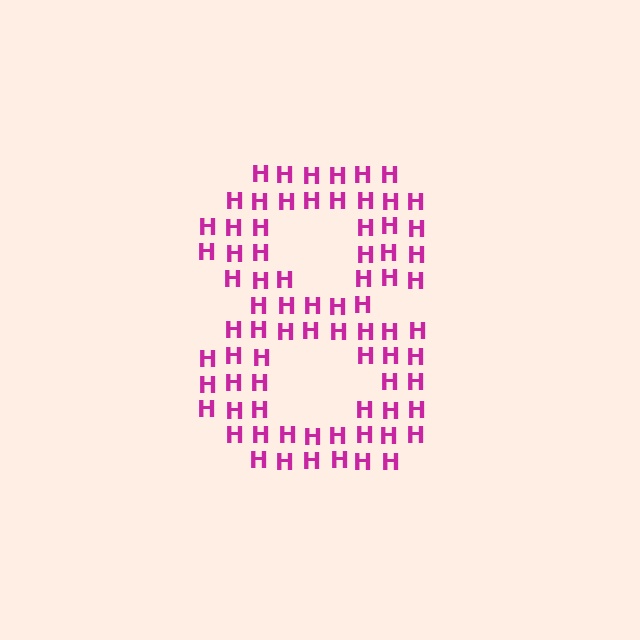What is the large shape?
The large shape is the digit 8.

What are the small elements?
The small elements are letter H's.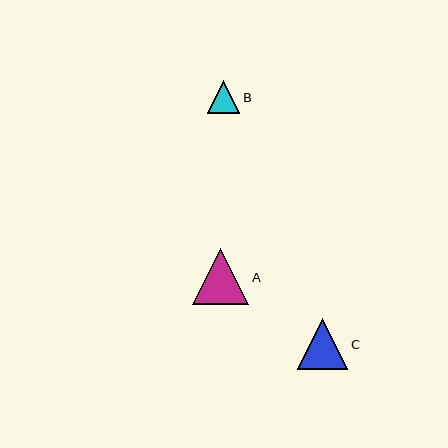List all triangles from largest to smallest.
From largest to smallest: A, C, B.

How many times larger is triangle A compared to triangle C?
Triangle A is approximately 1.1 times the size of triangle C.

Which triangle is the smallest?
Triangle B is the smallest with a size of approximately 33 pixels.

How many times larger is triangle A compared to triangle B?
Triangle A is approximately 1.7 times the size of triangle B.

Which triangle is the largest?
Triangle A is the largest with a size of approximately 57 pixels.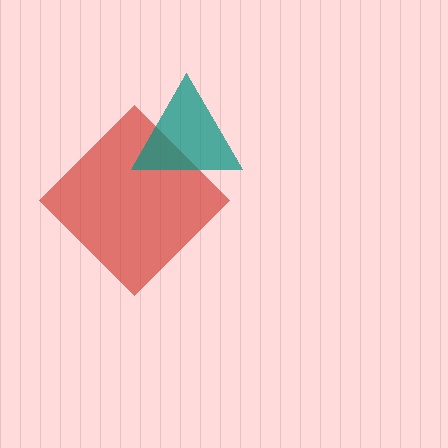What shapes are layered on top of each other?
The layered shapes are: a red diamond, a teal triangle.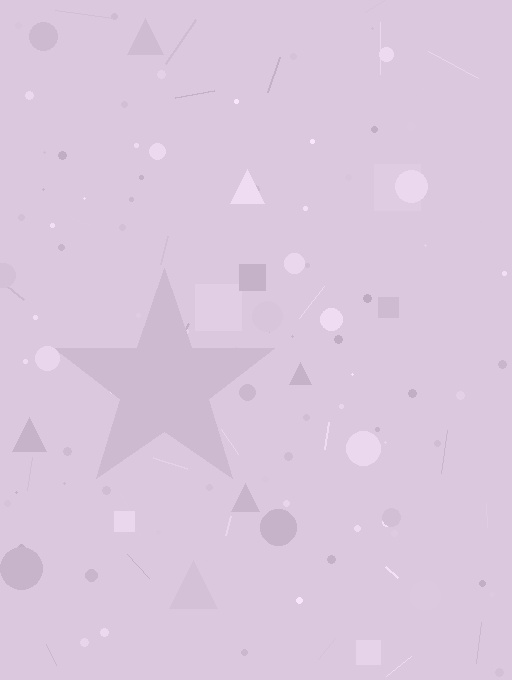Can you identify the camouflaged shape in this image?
The camouflaged shape is a star.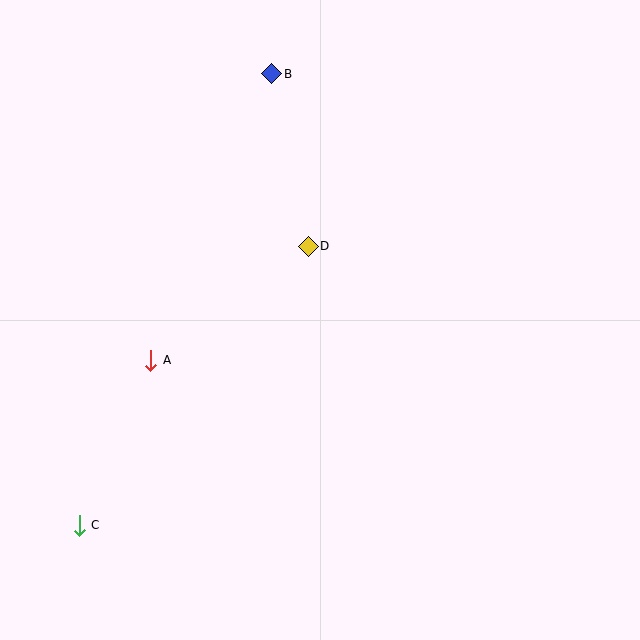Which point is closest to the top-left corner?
Point B is closest to the top-left corner.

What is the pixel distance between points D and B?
The distance between D and B is 176 pixels.